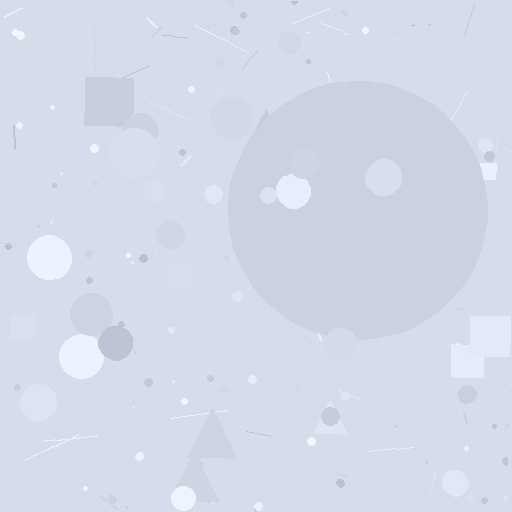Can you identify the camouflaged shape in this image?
The camouflaged shape is a circle.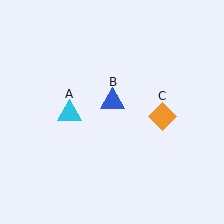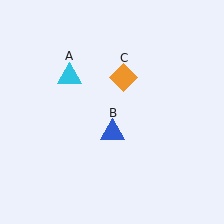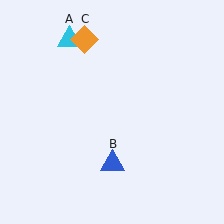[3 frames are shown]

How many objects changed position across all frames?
3 objects changed position: cyan triangle (object A), blue triangle (object B), orange diamond (object C).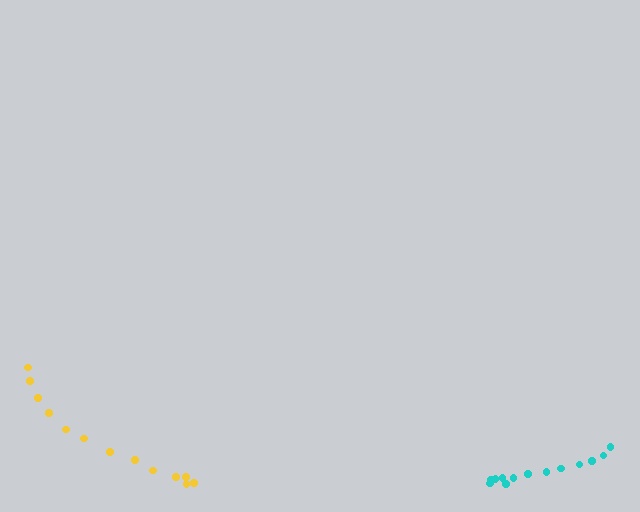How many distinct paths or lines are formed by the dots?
There are 2 distinct paths.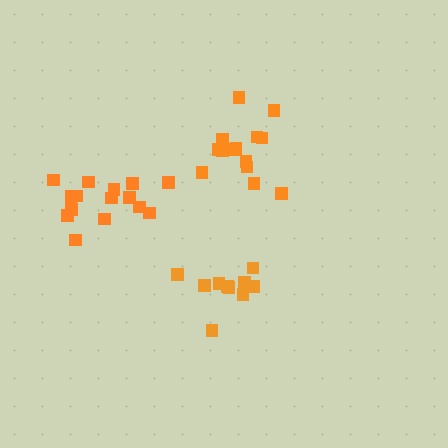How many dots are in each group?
Group 1: 14 dots, Group 2: 10 dots, Group 3: 15 dots (39 total).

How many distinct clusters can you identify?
There are 3 distinct clusters.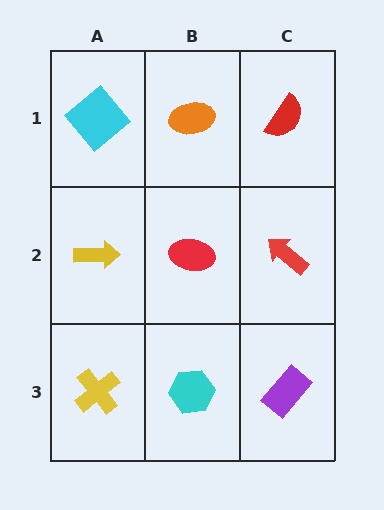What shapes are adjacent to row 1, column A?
A yellow arrow (row 2, column A), an orange ellipse (row 1, column B).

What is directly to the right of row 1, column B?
A red semicircle.